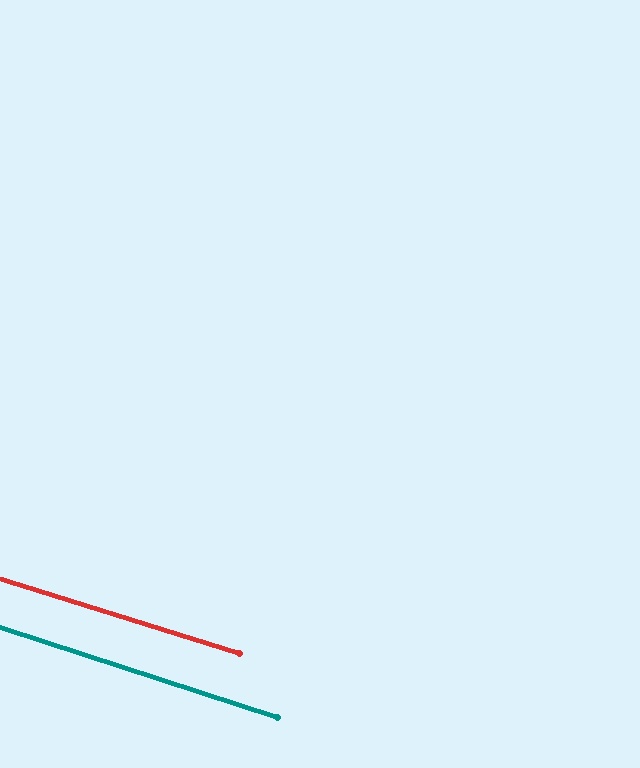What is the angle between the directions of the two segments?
Approximately 1 degree.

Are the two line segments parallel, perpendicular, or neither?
Parallel — their directions differ by only 0.6°.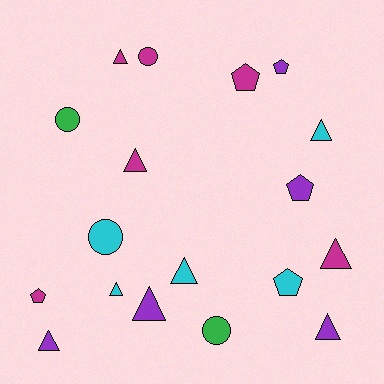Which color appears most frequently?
Magenta, with 6 objects.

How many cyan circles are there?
There is 1 cyan circle.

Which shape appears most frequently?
Triangle, with 9 objects.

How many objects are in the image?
There are 18 objects.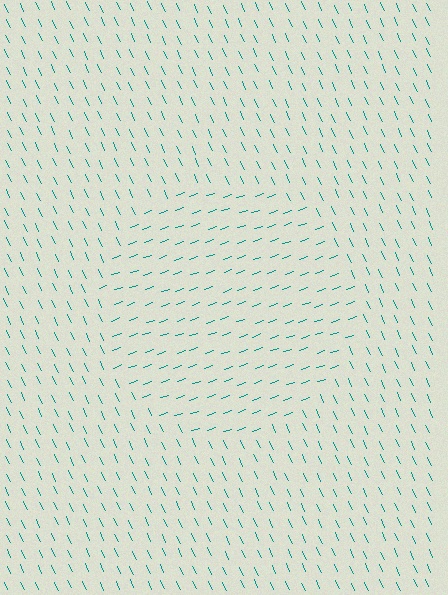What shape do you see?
I see a circle.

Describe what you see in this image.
The image is filled with small teal line segments. A circle region in the image has lines oriented differently from the surrounding lines, creating a visible texture boundary.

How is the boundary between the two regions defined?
The boundary is defined purely by a change in line orientation (approximately 84 degrees difference). All lines are the same color and thickness.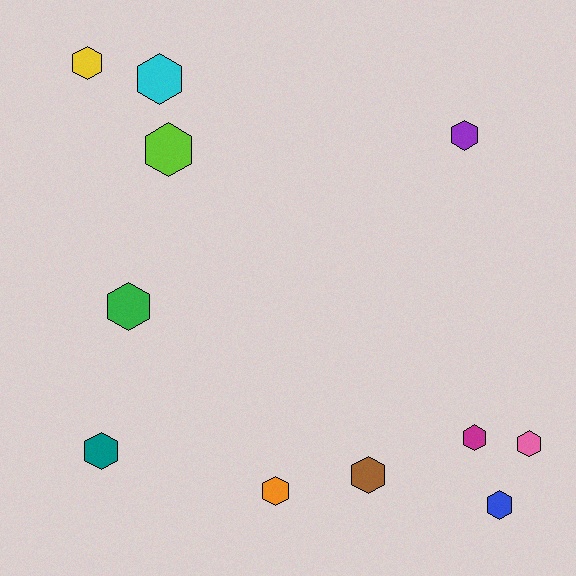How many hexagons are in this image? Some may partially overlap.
There are 11 hexagons.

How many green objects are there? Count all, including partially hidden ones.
There is 1 green object.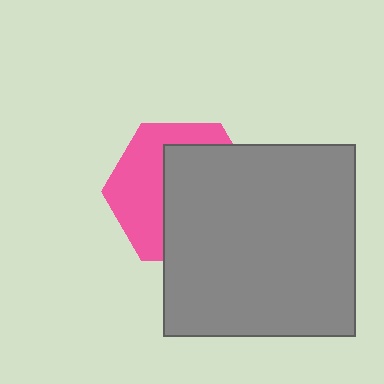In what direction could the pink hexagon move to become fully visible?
The pink hexagon could move left. That would shift it out from behind the gray square entirely.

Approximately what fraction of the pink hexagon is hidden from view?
Roughly 57% of the pink hexagon is hidden behind the gray square.